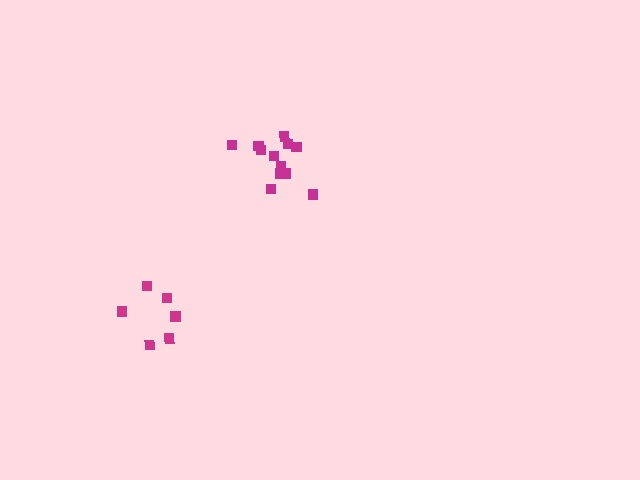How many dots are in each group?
Group 1: 12 dots, Group 2: 6 dots (18 total).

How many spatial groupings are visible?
There are 2 spatial groupings.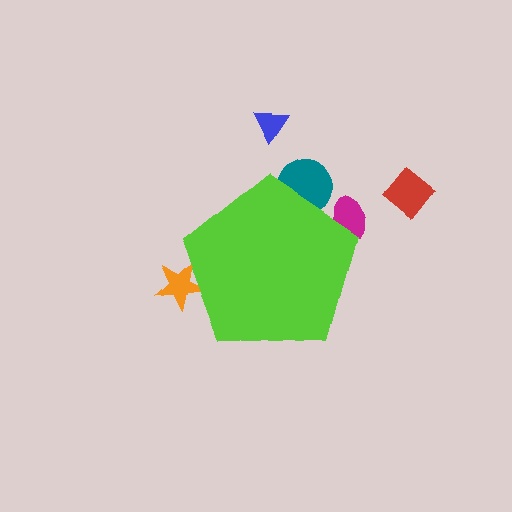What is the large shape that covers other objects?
A lime pentagon.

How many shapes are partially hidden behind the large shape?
3 shapes are partially hidden.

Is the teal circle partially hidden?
Yes, the teal circle is partially hidden behind the lime pentagon.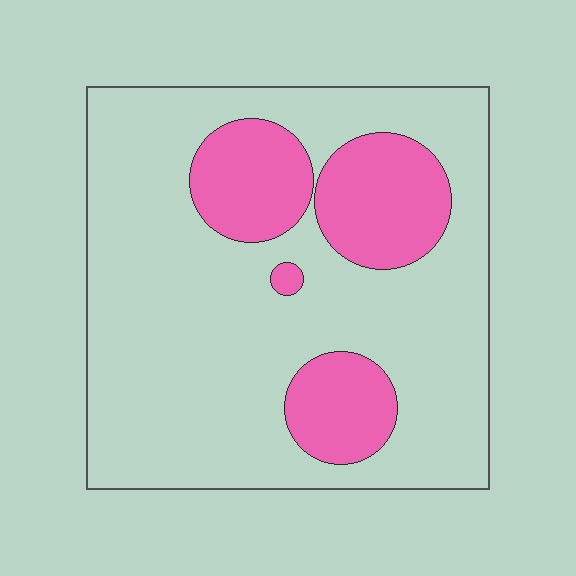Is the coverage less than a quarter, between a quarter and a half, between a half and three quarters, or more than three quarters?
Less than a quarter.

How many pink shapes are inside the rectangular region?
4.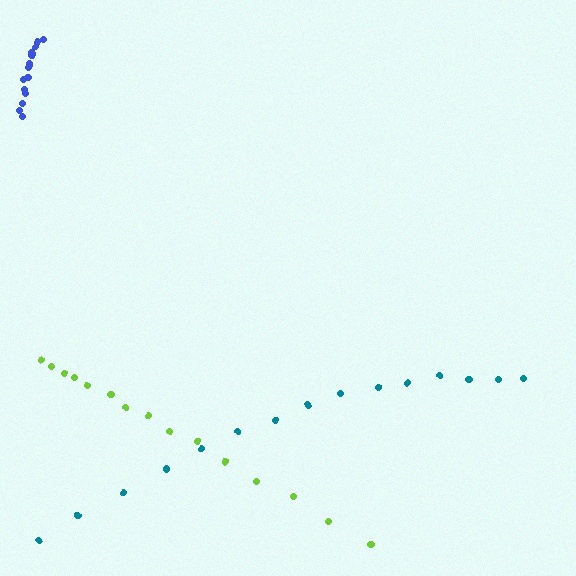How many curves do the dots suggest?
There are 3 distinct paths.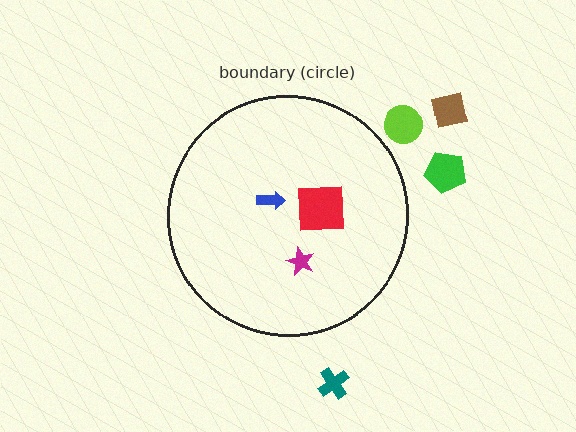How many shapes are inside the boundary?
3 inside, 4 outside.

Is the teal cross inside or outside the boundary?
Outside.